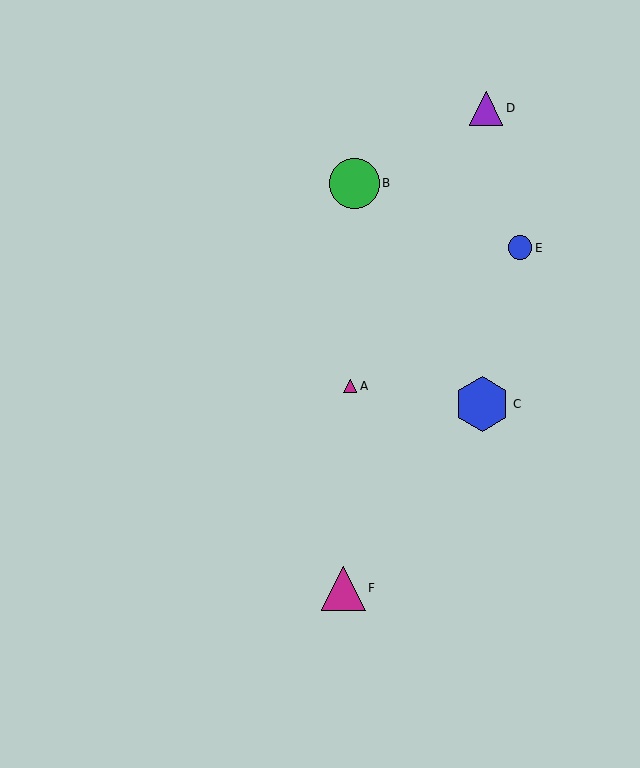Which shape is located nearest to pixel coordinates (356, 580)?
The magenta triangle (labeled F) at (343, 588) is nearest to that location.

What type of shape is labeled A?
Shape A is a magenta triangle.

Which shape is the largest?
The blue hexagon (labeled C) is the largest.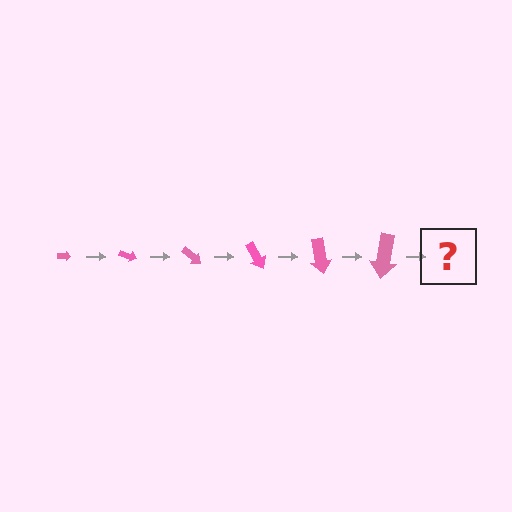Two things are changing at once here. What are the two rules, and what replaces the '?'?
The two rules are that the arrow grows larger each step and it rotates 20 degrees each step. The '?' should be an arrow, larger than the previous one and rotated 120 degrees from the start.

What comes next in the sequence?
The next element should be an arrow, larger than the previous one and rotated 120 degrees from the start.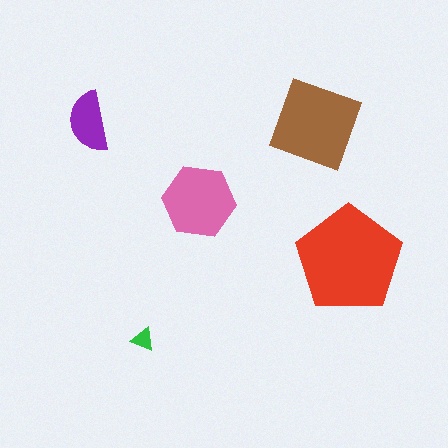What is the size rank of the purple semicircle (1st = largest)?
4th.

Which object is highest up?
The purple semicircle is topmost.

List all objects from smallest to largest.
The green triangle, the purple semicircle, the pink hexagon, the brown diamond, the red pentagon.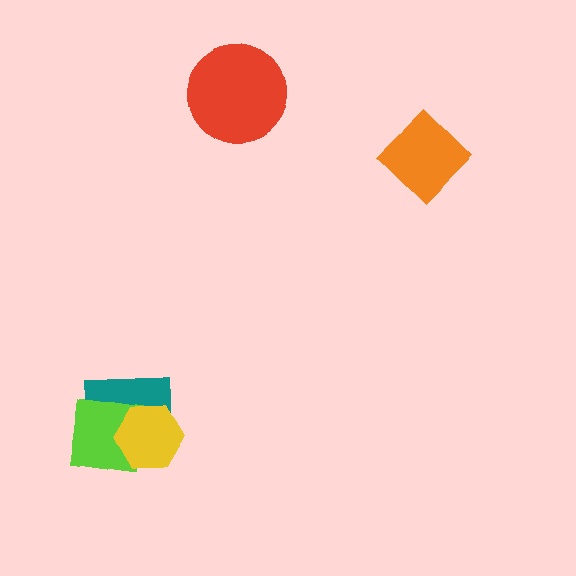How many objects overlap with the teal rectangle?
2 objects overlap with the teal rectangle.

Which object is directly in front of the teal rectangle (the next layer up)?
The lime square is directly in front of the teal rectangle.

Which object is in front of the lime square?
The yellow hexagon is in front of the lime square.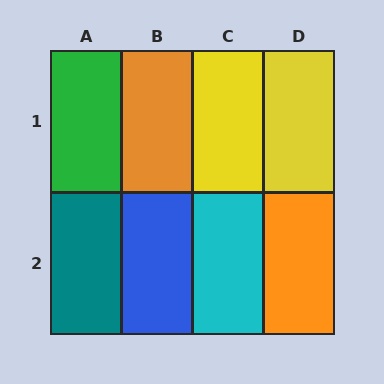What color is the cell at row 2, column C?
Cyan.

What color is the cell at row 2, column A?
Teal.